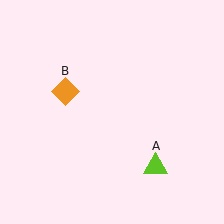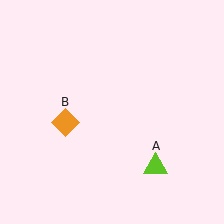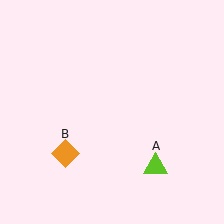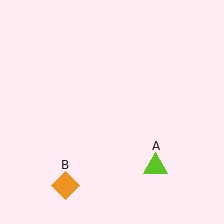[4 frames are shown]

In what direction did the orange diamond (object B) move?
The orange diamond (object B) moved down.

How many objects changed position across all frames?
1 object changed position: orange diamond (object B).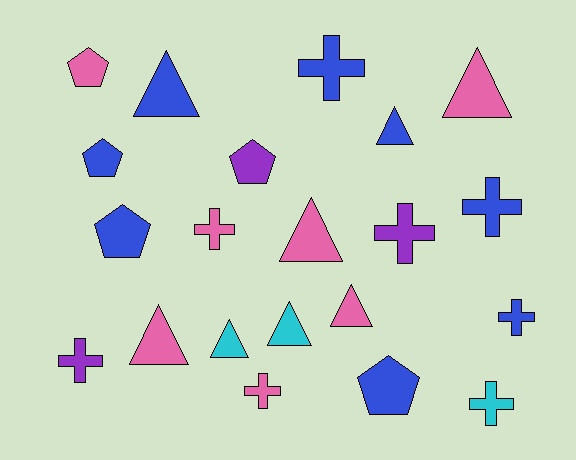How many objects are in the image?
There are 21 objects.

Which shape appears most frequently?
Cross, with 8 objects.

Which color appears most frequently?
Blue, with 8 objects.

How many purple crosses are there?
There are 2 purple crosses.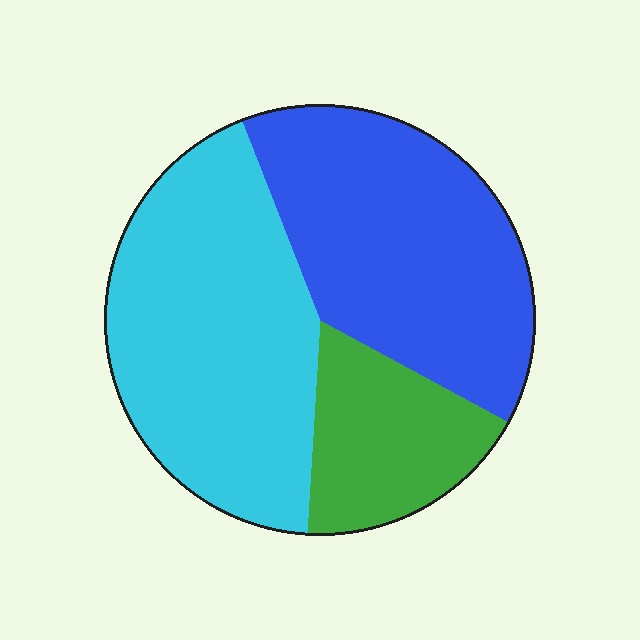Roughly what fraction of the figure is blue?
Blue covers around 40% of the figure.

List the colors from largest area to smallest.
From largest to smallest: cyan, blue, green.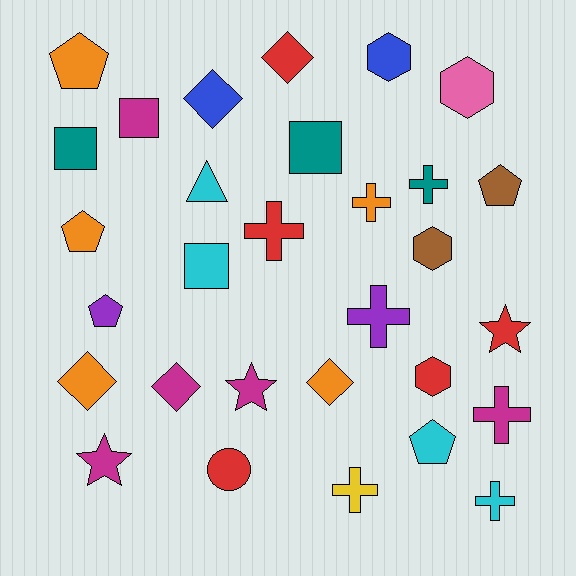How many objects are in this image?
There are 30 objects.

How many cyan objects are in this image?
There are 4 cyan objects.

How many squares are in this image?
There are 4 squares.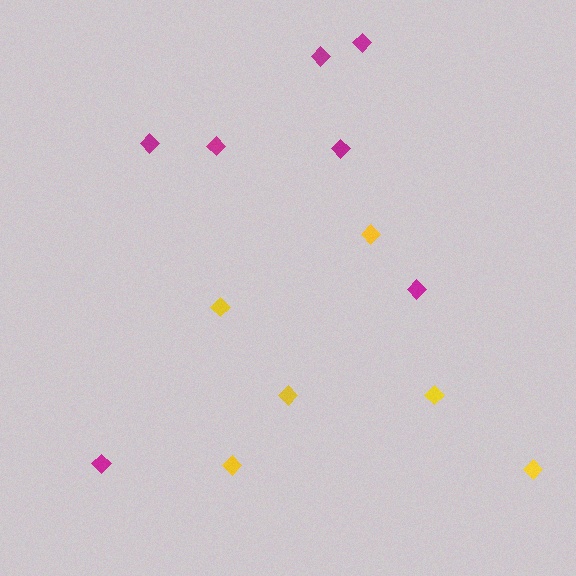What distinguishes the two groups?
There are 2 groups: one group of yellow diamonds (6) and one group of magenta diamonds (7).